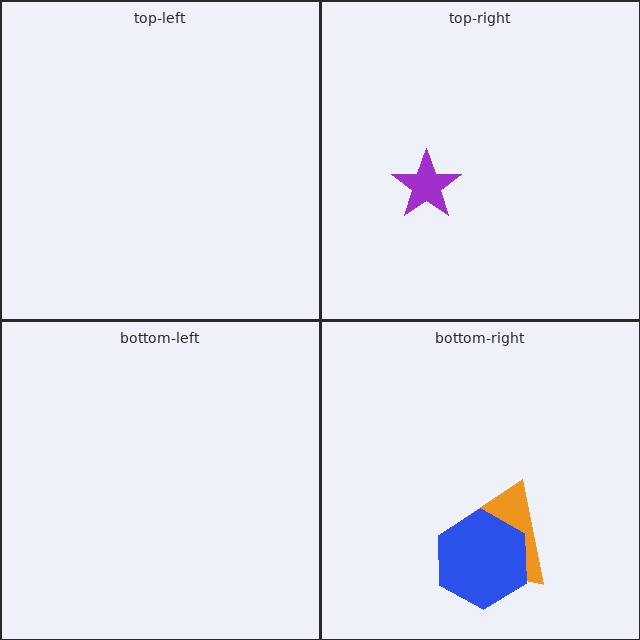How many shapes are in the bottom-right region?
2.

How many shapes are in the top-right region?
1.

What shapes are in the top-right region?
The purple star.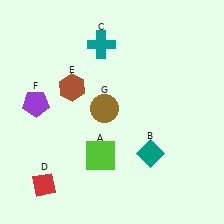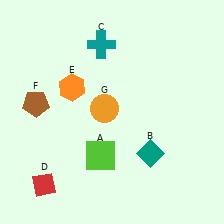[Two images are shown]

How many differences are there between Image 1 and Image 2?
There are 3 differences between the two images.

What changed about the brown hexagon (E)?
In Image 1, E is brown. In Image 2, it changed to orange.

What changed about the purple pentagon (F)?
In Image 1, F is purple. In Image 2, it changed to brown.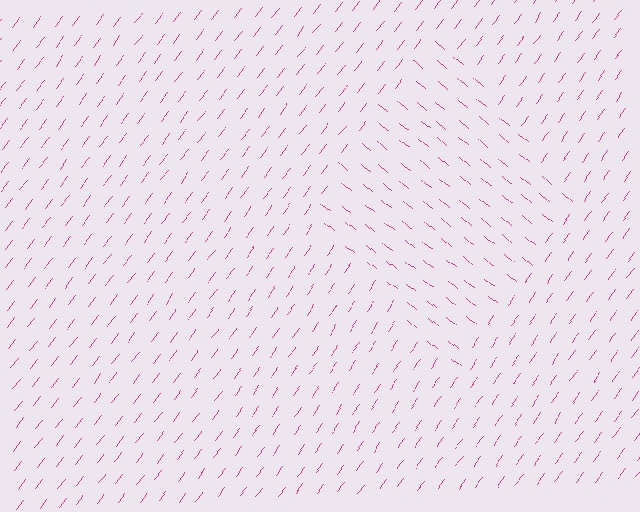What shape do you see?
I see a diamond.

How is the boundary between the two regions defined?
The boundary is defined purely by a change in line orientation (approximately 87 degrees difference). All lines are the same color and thickness.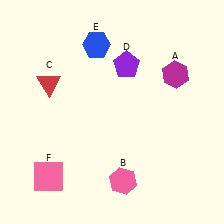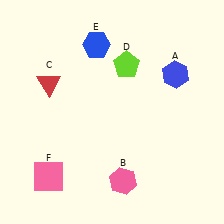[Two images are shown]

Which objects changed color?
A changed from magenta to blue. D changed from purple to lime.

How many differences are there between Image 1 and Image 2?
There are 2 differences between the two images.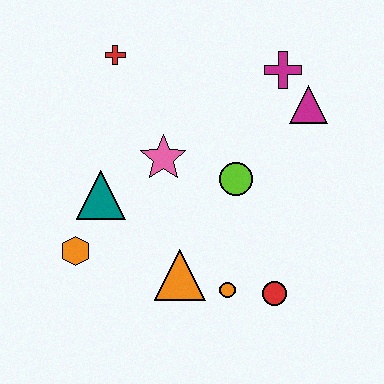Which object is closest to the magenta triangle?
The magenta cross is closest to the magenta triangle.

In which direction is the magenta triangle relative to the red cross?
The magenta triangle is to the right of the red cross.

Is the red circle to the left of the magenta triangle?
Yes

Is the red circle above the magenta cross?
No